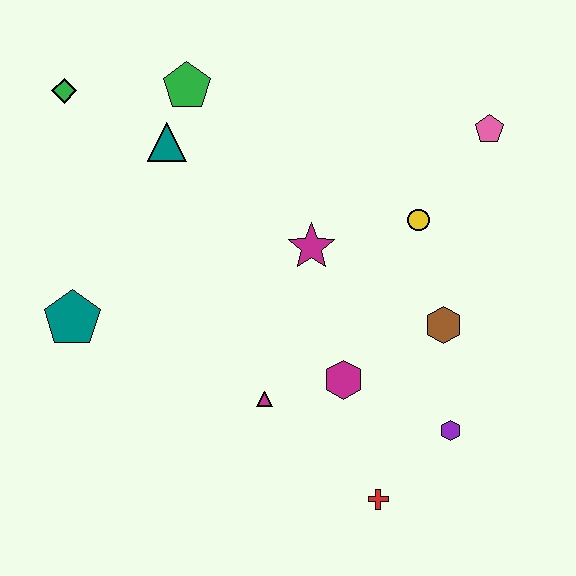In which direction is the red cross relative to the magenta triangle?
The red cross is to the right of the magenta triangle.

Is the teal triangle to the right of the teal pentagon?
Yes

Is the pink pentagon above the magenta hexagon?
Yes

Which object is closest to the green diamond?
The teal triangle is closest to the green diamond.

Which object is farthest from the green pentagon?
The red cross is farthest from the green pentagon.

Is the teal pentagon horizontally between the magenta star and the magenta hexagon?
No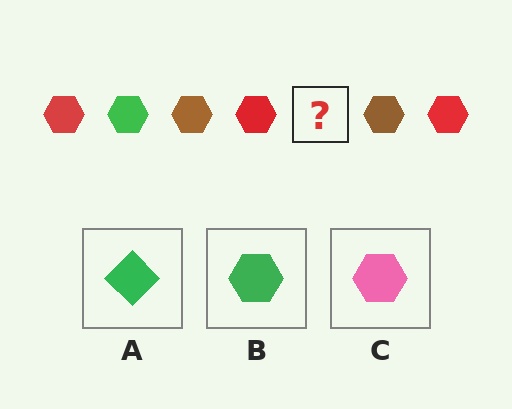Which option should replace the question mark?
Option B.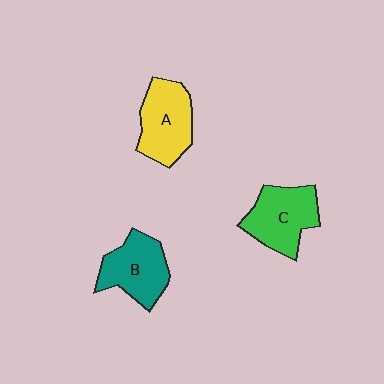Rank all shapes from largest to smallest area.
From largest to smallest: C (green), A (yellow), B (teal).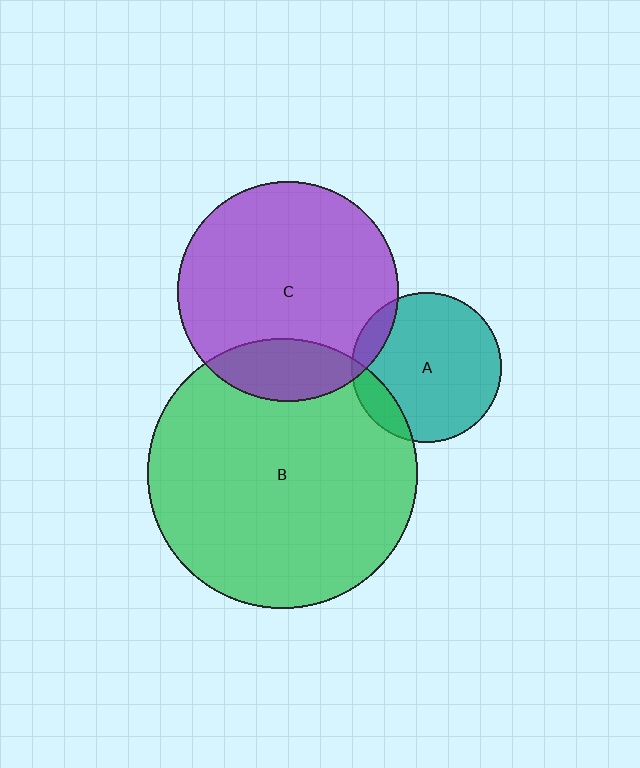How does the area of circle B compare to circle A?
Approximately 3.2 times.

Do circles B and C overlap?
Yes.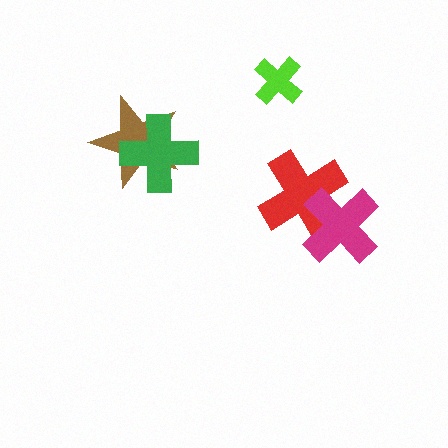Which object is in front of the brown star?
The green cross is in front of the brown star.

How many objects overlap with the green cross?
1 object overlaps with the green cross.